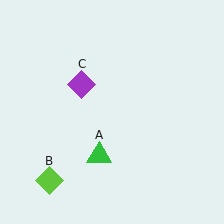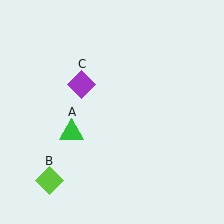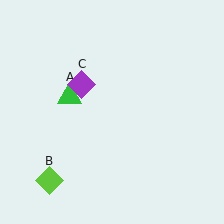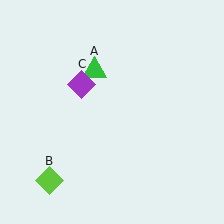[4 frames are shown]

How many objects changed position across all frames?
1 object changed position: green triangle (object A).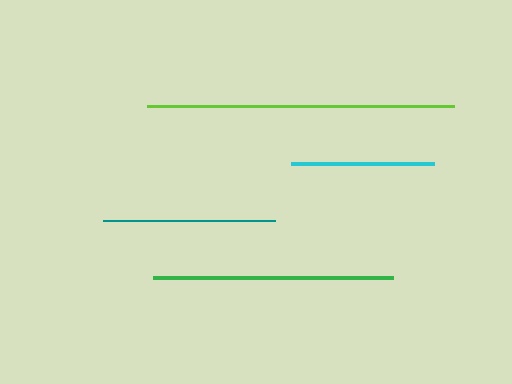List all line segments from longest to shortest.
From longest to shortest: lime, green, teal, cyan.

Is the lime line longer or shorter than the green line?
The lime line is longer than the green line.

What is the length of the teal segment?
The teal segment is approximately 172 pixels long.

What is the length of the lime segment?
The lime segment is approximately 307 pixels long.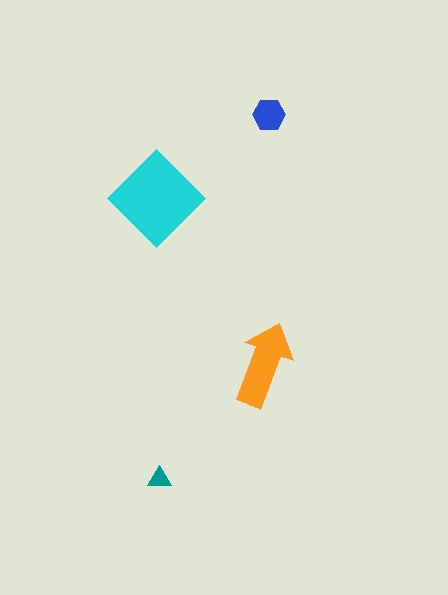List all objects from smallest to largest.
The teal triangle, the blue hexagon, the orange arrow, the cyan diamond.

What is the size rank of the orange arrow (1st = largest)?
2nd.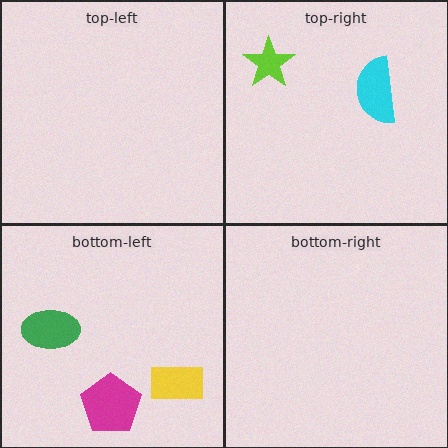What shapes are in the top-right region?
The lime star, the cyan semicircle.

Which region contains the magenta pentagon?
The bottom-left region.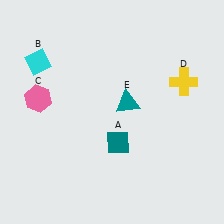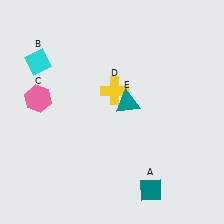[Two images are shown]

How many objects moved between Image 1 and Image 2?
2 objects moved between the two images.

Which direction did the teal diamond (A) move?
The teal diamond (A) moved down.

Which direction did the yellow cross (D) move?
The yellow cross (D) moved left.